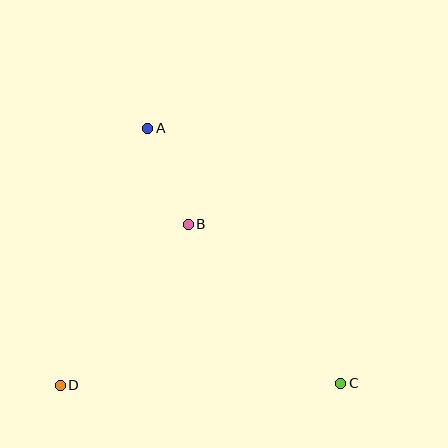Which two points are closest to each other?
Points A and B are closest to each other.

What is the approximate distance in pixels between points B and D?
The distance between B and D is approximately 206 pixels.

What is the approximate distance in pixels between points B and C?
The distance between B and C is approximately 220 pixels.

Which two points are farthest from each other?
Points A and C are farthest from each other.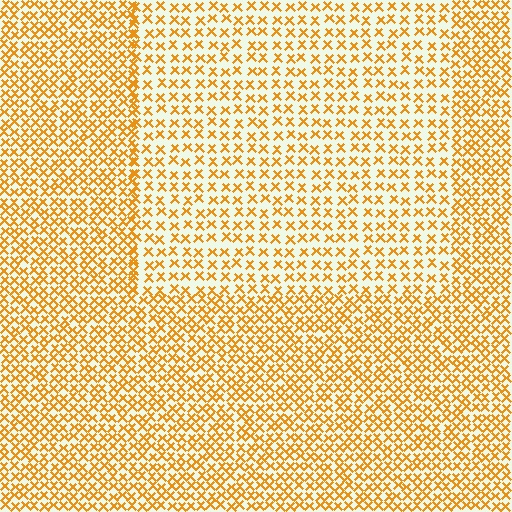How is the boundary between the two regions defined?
The boundary is defined by a change in element density (approximately 1.7x ratio). All elements are the same color, size, and shape.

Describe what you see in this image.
The image contains small orange elements arranged at two different densities. A rectangle-shaped region is visible where the elements are less densely packed than the surrounding area.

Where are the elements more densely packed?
The elements are more densely packed outside the rectangle boundary.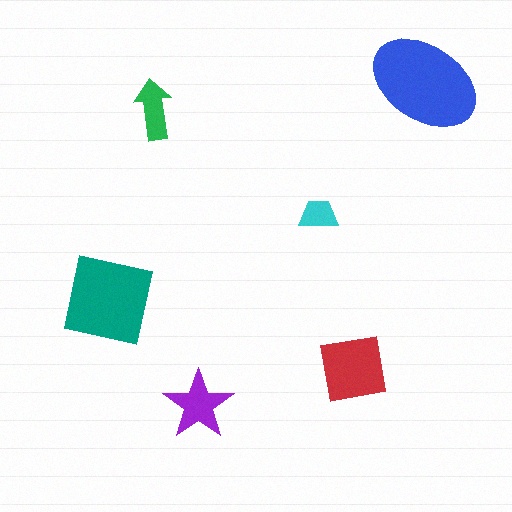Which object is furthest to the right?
The blue ellipse is rightmost.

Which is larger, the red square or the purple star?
The red square.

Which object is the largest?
The blue ellipse.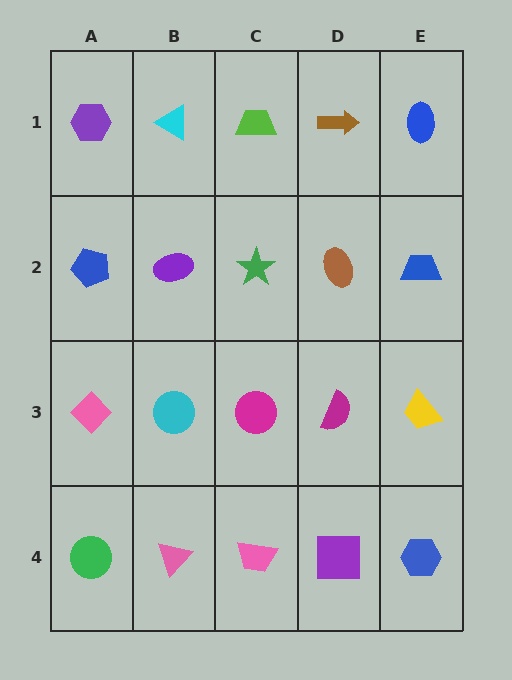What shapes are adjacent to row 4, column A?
A pink diamond (row 3, column A), a pink triangle (row 4, column B).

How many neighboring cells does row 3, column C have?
4.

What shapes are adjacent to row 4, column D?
A magenta semicircle (row 3, column D), a pink trapezoid (row 4, column C), a blue hexagon (row 4, column E).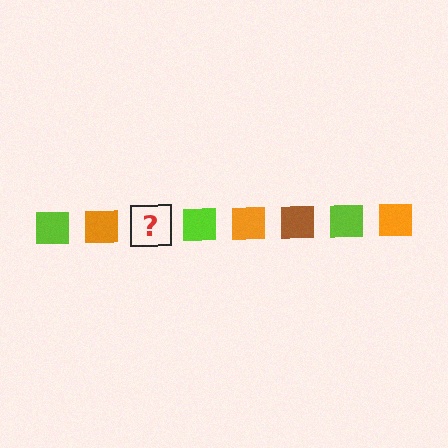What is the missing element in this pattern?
The missing element is a brown square.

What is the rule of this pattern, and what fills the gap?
The rule is that the pattern cycles through lime, orange, brown squares. The gap should be filled with a brown square.